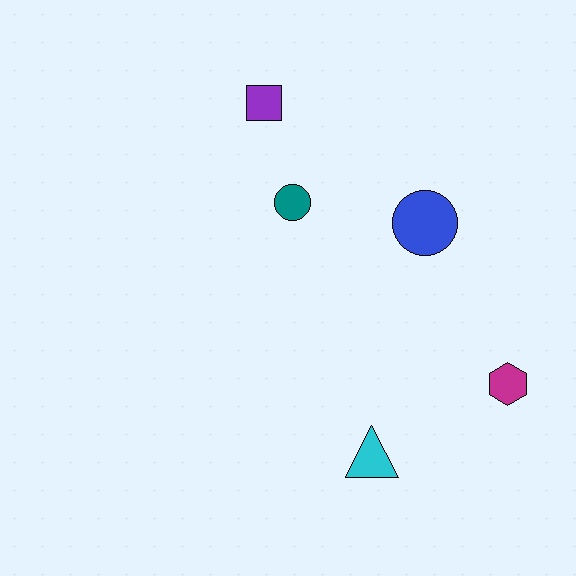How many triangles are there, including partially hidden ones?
There is 1 triangle.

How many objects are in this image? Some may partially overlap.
There are 5 objects.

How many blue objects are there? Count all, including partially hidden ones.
There is 1 blue object.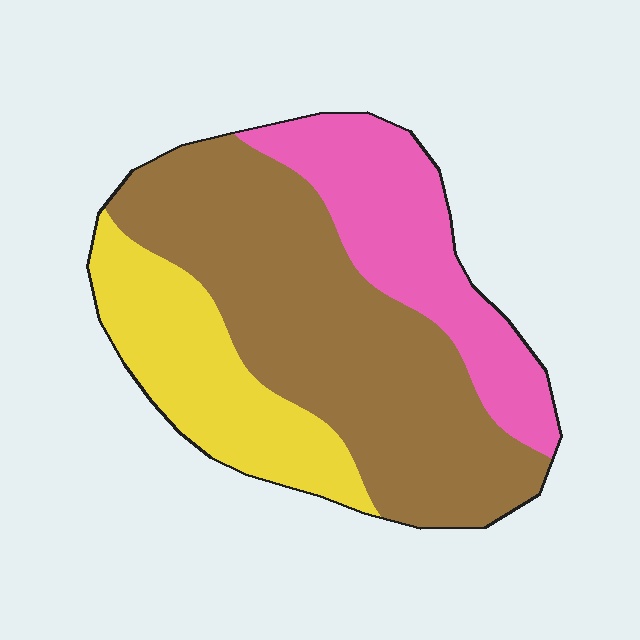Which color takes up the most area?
Brown, at roughly 50%.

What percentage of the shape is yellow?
Yellow covers about 25% of the shape.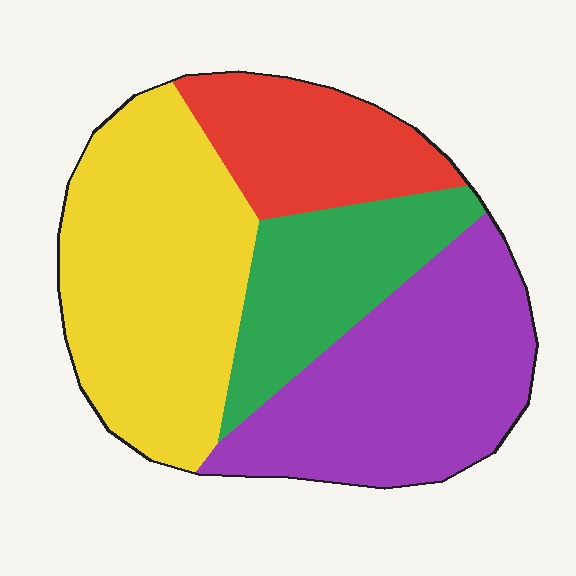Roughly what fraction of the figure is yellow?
Yellow covers about 35% of the figure.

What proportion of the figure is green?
Green takes up about one sixth (1/6) of the figure.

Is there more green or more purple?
Purple.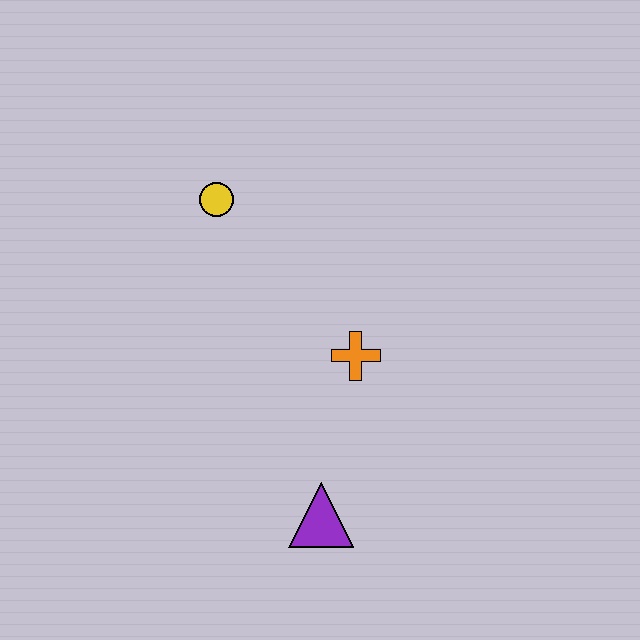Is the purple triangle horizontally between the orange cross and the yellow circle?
Yes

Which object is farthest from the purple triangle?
The yellow circle is farthest from the purple triangle.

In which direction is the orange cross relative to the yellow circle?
The orange cross is below the yellow circle.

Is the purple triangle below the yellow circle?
Yes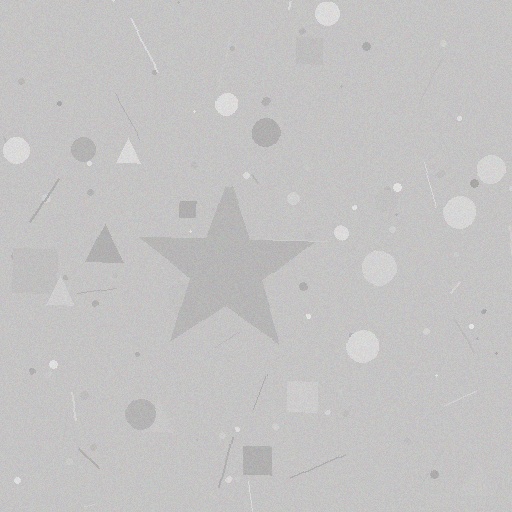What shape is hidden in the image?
A star is hidden in the image.